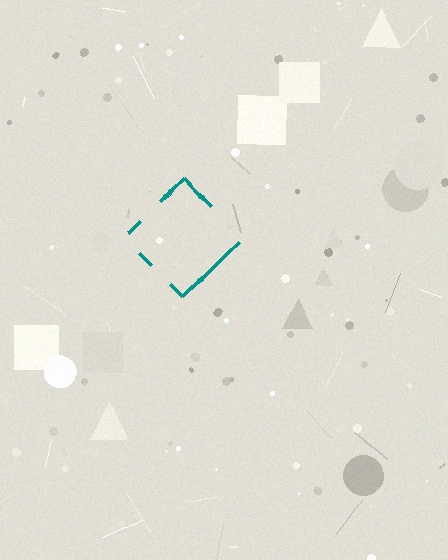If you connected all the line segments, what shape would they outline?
They would outline a diamond.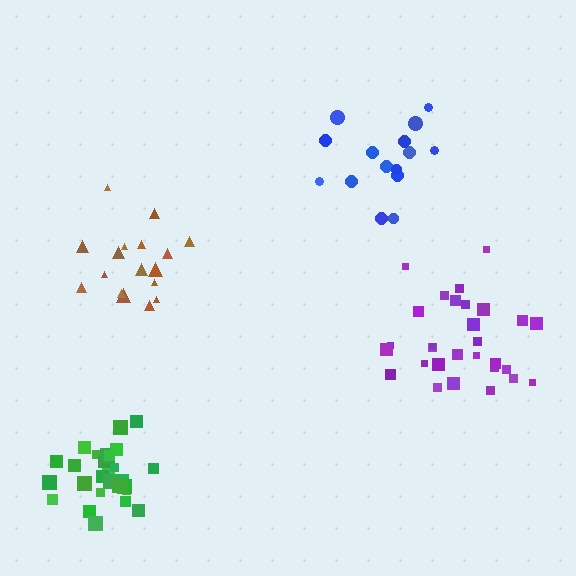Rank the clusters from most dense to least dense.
green, purple, brown, blue.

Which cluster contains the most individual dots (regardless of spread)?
Purple (29).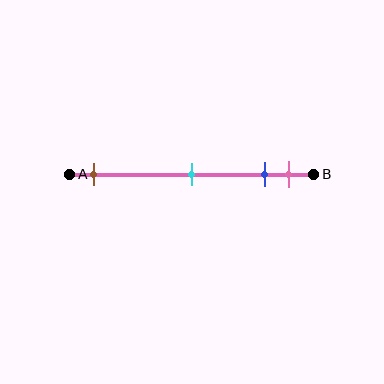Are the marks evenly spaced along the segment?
No, the marks are not evenly spaced.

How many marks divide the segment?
There are 4 marks dividing the segment.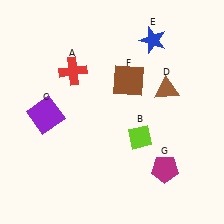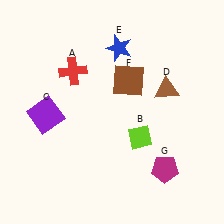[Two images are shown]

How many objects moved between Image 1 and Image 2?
1 object moved between the two images.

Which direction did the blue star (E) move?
The blue star (E) moved left.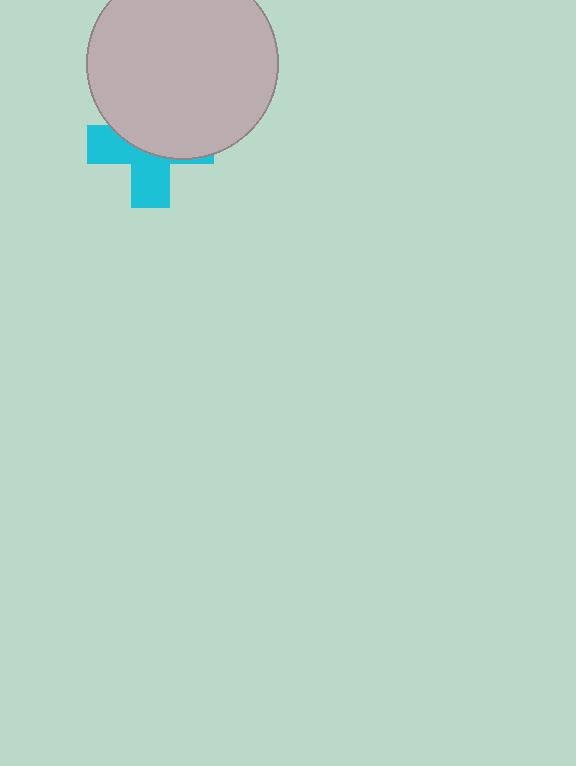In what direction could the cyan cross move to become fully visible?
The cyan cross could move down. That would shift it out from behind the light gray circle entirely.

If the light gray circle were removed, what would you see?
You would see the complete cyan cross.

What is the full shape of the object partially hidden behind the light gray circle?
The partially hidden object is a cyan cross.